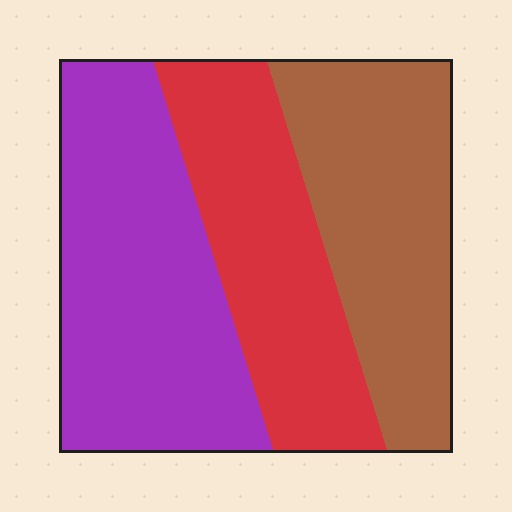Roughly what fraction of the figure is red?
Red covers 29% of the figure.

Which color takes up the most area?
Purple, at roughly 40%.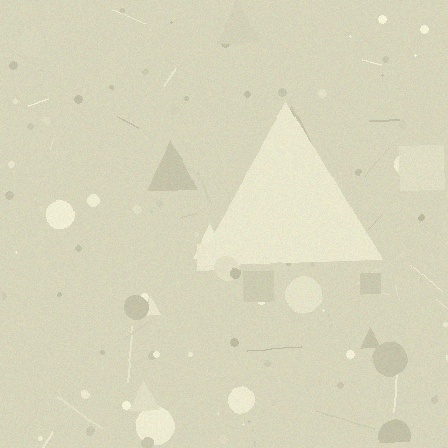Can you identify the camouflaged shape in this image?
The camouflaged shape is a triangle.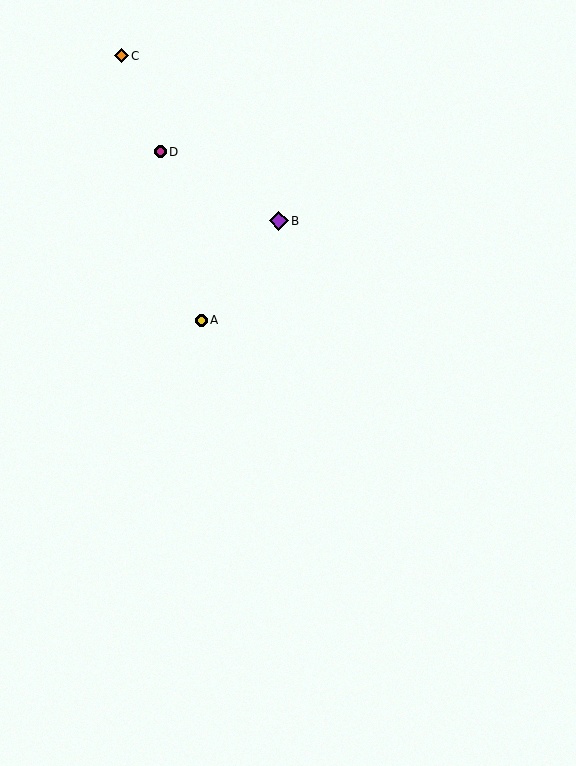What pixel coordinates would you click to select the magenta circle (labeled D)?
Click at (160, 152) to select the magenta circle D.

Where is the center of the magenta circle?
The center of the magenta circle is at (160, 152).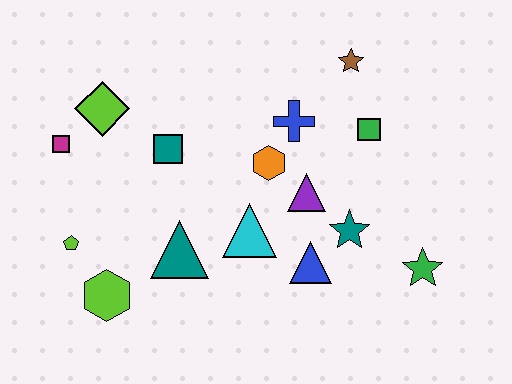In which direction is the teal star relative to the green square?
The teal star is below the green square.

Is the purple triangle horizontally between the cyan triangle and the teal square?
No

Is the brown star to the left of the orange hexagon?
No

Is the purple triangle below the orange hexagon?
Yes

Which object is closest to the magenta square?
The lime diamond is closest to the magenta square.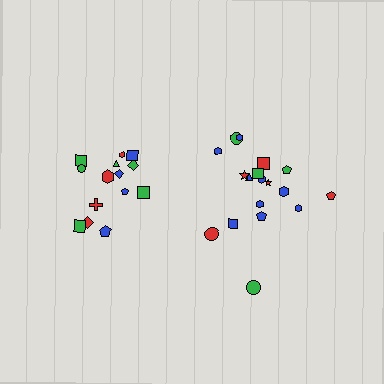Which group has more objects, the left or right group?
The right group.